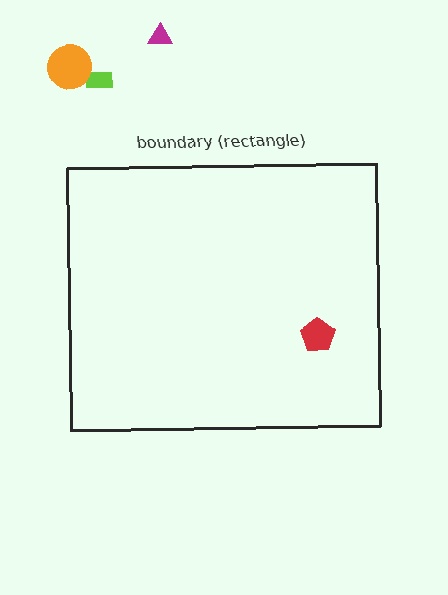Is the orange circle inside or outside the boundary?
Outside.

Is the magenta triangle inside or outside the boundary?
Outside.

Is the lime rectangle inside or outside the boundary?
Outside.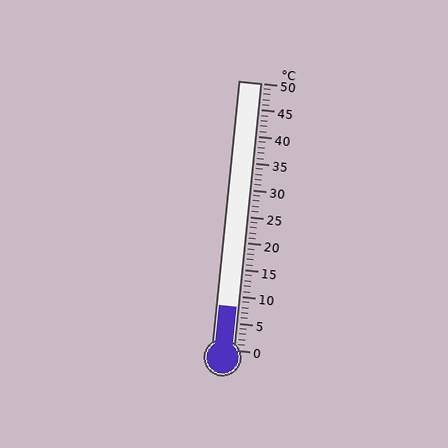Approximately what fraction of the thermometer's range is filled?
The thermometer is filled to approximately 15% of its range.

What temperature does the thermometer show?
The thermometer shows approximately 8°C.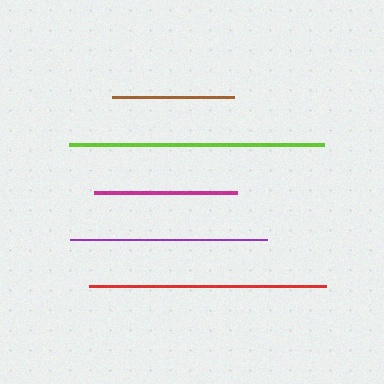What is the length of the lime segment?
The lime segment is approximately 255 pixels long.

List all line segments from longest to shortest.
From longest to shortest: lime, red, purple, magenta, brown.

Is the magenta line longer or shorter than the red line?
The red line is longer than the magenta line.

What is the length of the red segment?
The red segment is approximately 238 pixels long.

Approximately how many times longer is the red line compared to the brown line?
The red line is approximately 1.9 times the length of the brown line.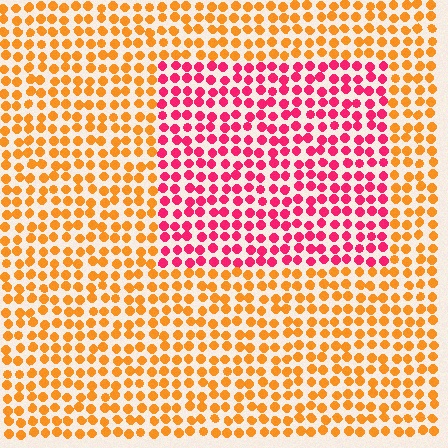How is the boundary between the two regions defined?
The boundary is defined purely by a slight shift in hue (about 54 degrees). Spacing, size, and orientation are identical on both sides.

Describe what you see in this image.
The image is filled with small orange elements in a uniform arrangement. A rectangle-shaped region is visible where the elements are tinted to a slightly different hue, forming a subtle color boundary.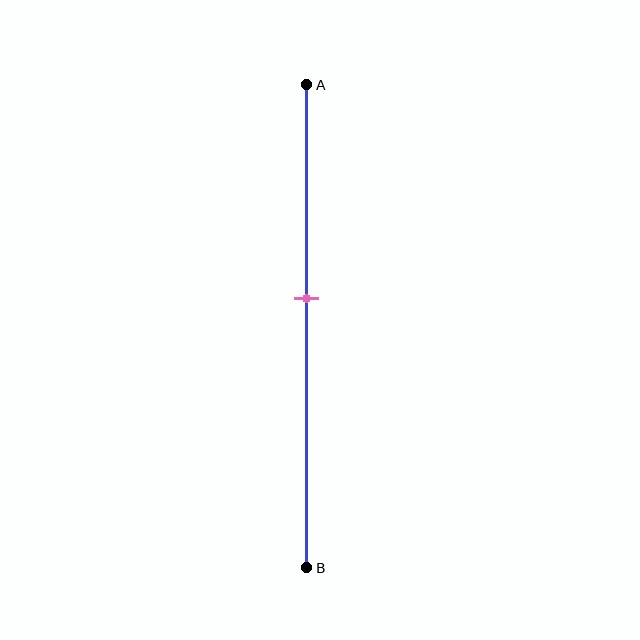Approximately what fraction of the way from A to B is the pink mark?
The pink mark is approximately 45% of the way from A to B.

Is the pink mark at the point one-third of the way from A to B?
No, the mark is at about 45% from A, not at the 33% one-third point.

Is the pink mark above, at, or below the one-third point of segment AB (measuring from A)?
The pink mark is below the one-third point of segment AB.